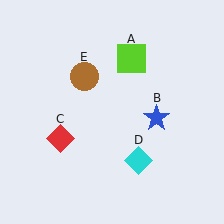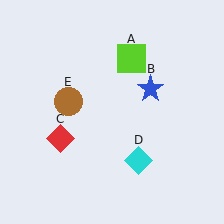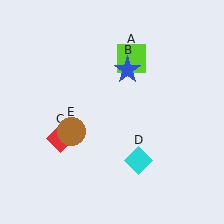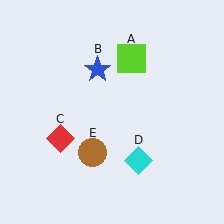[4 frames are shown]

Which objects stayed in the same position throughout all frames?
Lime square (object A) and red diamond (object C) and cyan diamond (object D) remained stationary.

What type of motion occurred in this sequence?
The blue star (object B), brown circle (object E) rotated counterclockwise around the center of the scene.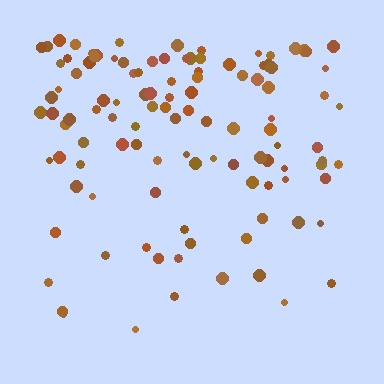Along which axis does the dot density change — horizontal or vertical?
Vertical.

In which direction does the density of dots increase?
From bottom to top, with the top side densest.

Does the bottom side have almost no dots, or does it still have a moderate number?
Still a moderate number, just noticeably fewer than the top.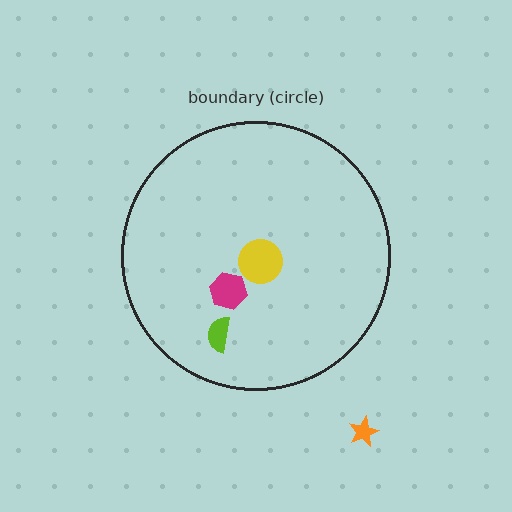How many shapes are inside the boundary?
3 inside, 1 outside.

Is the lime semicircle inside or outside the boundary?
Inside.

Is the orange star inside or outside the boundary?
Outside.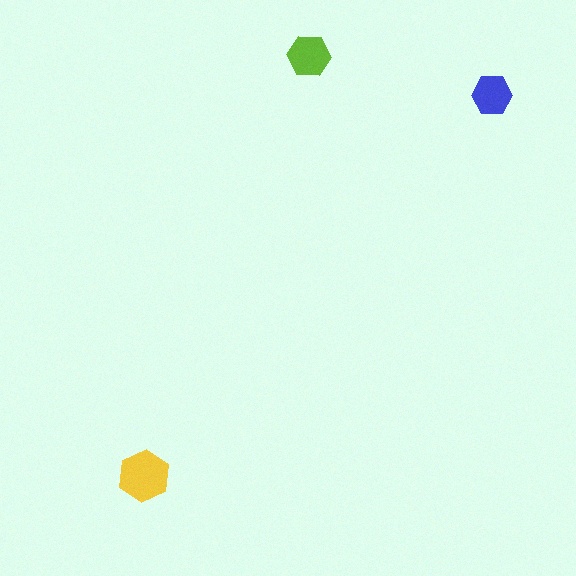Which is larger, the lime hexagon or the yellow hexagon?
The yellow one.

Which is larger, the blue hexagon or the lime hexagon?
The lime one.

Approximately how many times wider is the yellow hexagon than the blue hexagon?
About 1.5 times wider.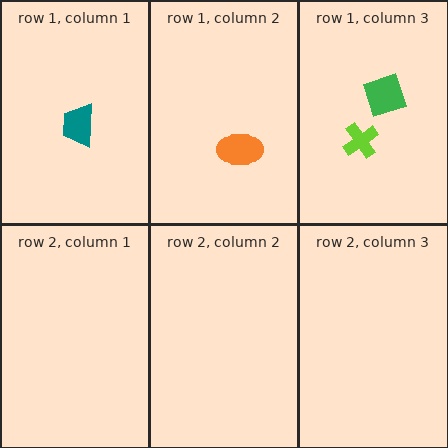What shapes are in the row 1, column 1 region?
The teal trapezoid.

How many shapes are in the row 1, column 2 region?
1.